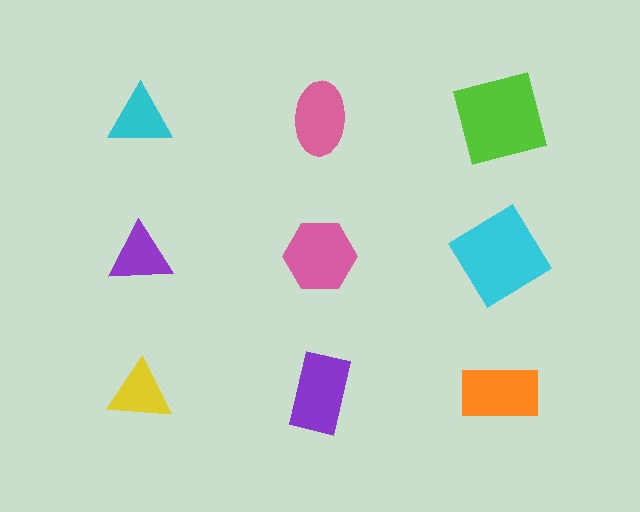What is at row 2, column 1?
A purple triangle.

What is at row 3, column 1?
A yellow triangle.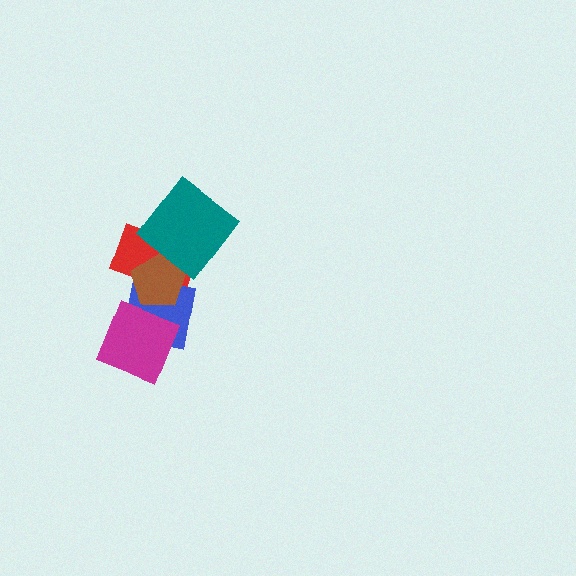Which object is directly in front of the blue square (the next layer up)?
The brown pentagon is directly in front of the blue square.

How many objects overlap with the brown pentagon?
2 objects overlap with the brown pentagon.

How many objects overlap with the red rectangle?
3 objects overlap with the red rectangle.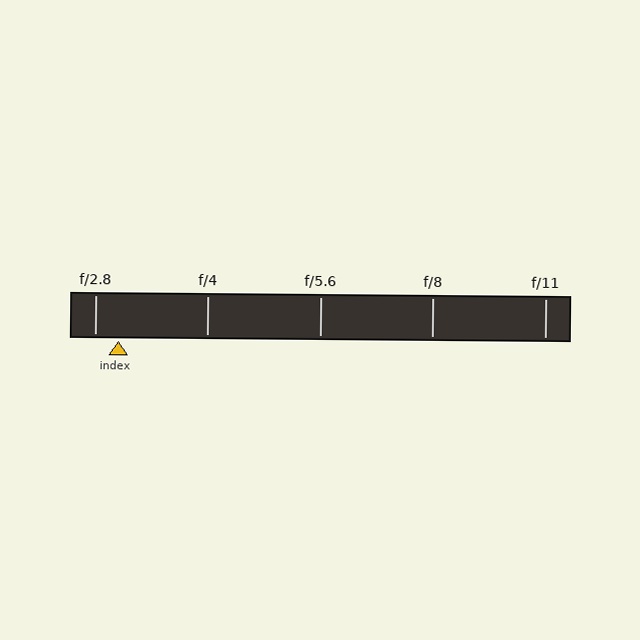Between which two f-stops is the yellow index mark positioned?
The index mark is between f/2.8 and f/4.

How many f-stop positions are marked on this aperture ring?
There are 5 f-stop positions marked.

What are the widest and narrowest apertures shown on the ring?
The widest aperture shown is f/2.8 and the narrowest is f/11.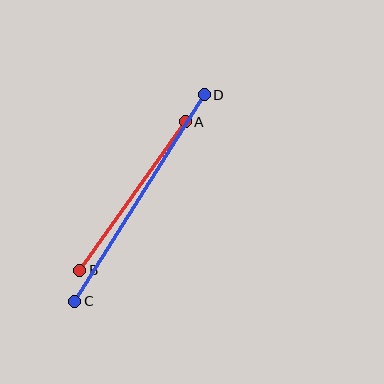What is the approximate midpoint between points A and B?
The midpoint is at approximately (132, 196) pixels.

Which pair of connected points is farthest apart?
Points C and D are farthest apart.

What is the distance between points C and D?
The distance is approximately 243 pixels.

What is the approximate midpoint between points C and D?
The midpoint is at approximately (140, 198) pixels.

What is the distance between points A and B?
The distance is approximately 182 pixels.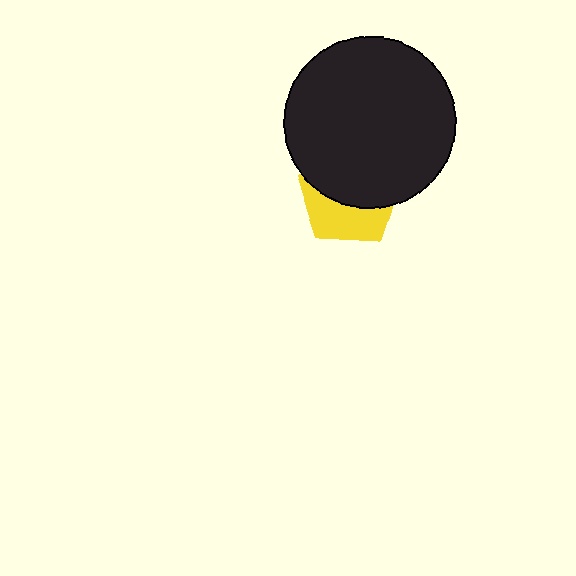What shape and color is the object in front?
The object in front is a black circle.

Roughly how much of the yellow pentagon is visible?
A small part of it is visible (roughly 42%).